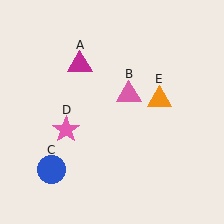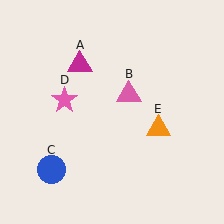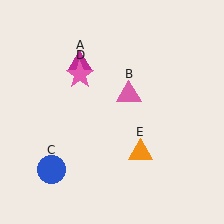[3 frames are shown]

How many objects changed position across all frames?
2 objects changed position: pink star (object D), orange triangle (object E).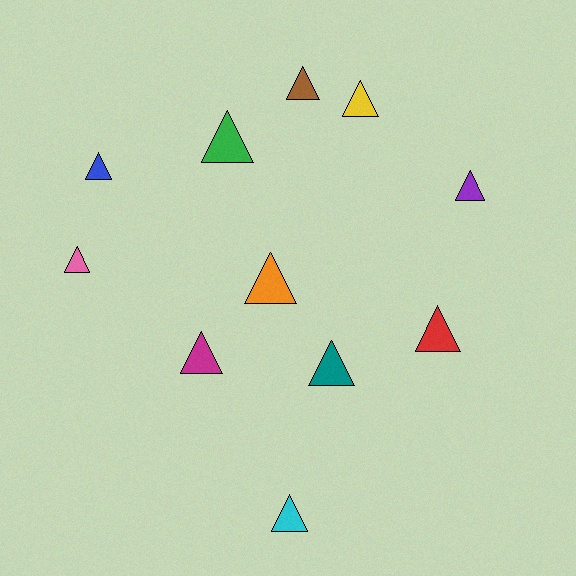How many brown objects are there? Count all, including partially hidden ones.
There is 1 brown object.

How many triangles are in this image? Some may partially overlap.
There are 11 triangles.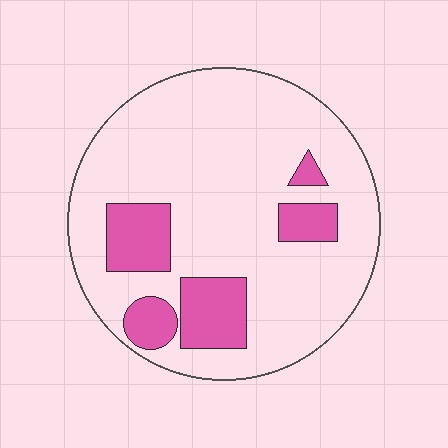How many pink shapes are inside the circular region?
5.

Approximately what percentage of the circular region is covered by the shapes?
Approximately 20%.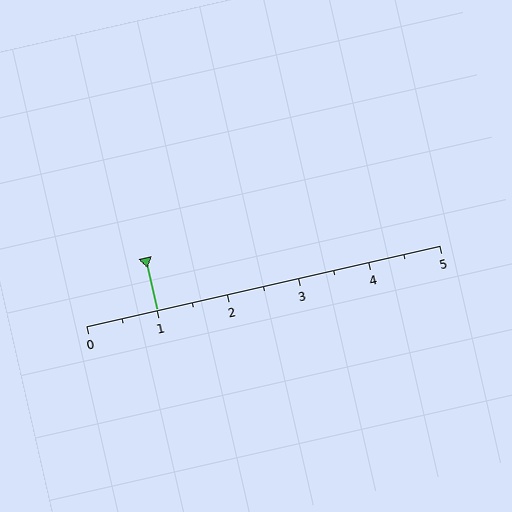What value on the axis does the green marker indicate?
The marker indicates approximately 1.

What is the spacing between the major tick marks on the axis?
The major ticks are spaced 1 apart.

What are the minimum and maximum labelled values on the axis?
The axis runs from 0 to 5.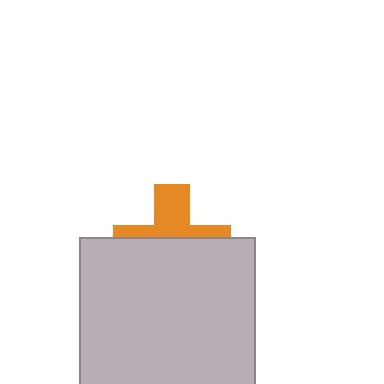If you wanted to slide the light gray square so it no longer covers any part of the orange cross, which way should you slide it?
Slide it down — that is the most direct way to separate the two shapes.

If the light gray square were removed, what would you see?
You would see the complete orange cross.